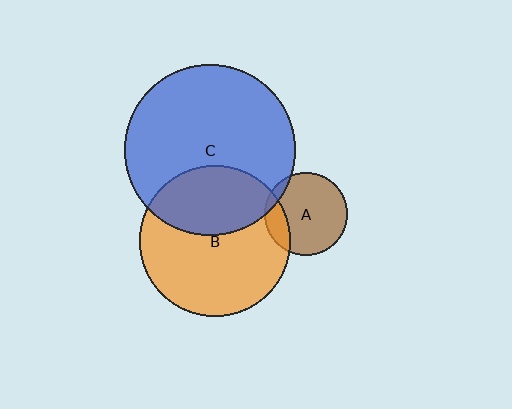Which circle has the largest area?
Circle C (blue).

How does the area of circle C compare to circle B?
Approximately 1.3 times.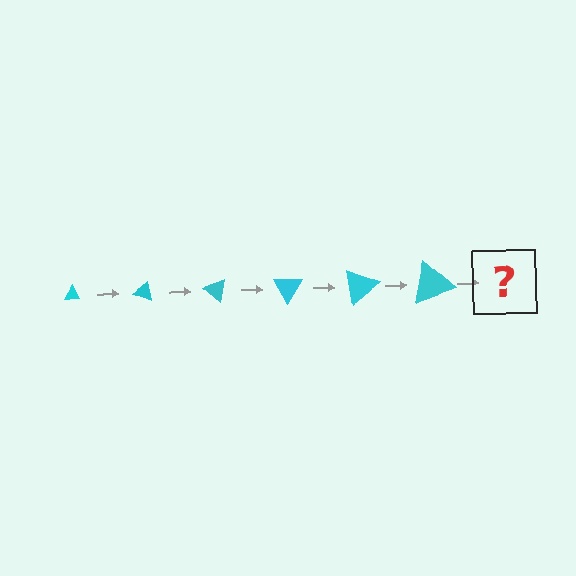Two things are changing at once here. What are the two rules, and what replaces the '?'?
The two rules are that the triangle grows larger each step and it rotates 20 degrees each step. The '?' should be a triangle, larger than the previous one and rotated 120 degrees from the start.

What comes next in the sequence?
The next element should be a triangle, larger than the previous one and rotated 120 degrees from the start.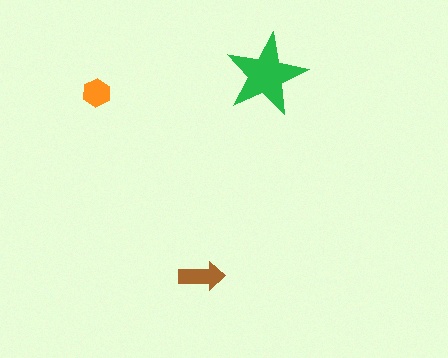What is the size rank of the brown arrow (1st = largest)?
2nd.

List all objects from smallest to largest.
The orange hexagon, the brown arrow, the green star.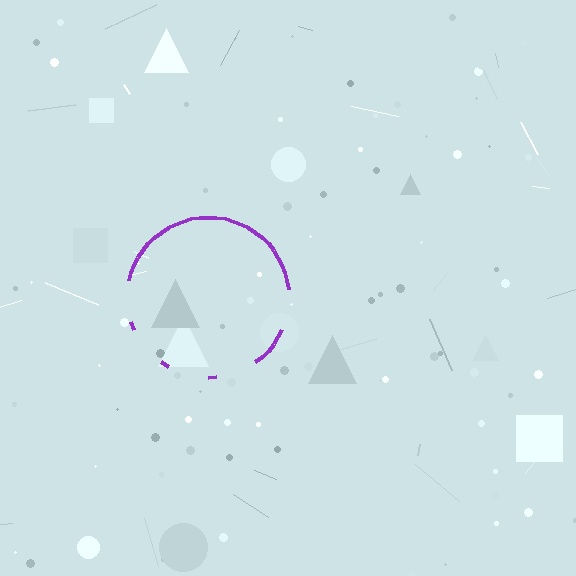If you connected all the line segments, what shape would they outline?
They would outline a circle.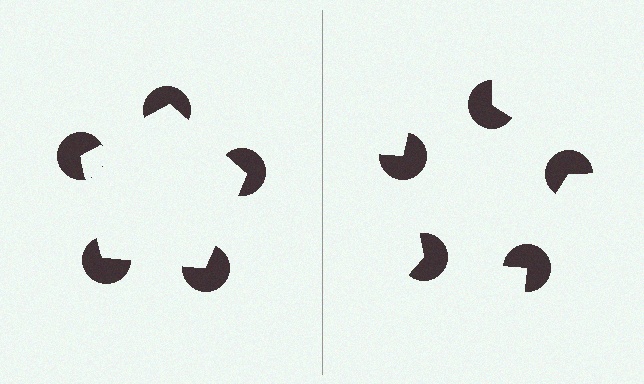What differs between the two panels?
The pac-man discs are positioned identically on both sides; only the wedge orientations differ. On the left they align to a pentagon; on the right they are misaligned.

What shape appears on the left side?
An illusory pentagon.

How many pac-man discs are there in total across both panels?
10 — 5 on each side.